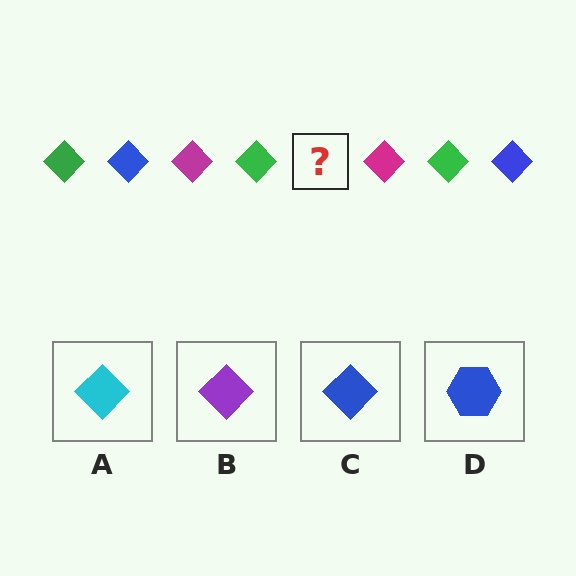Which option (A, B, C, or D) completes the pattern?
C.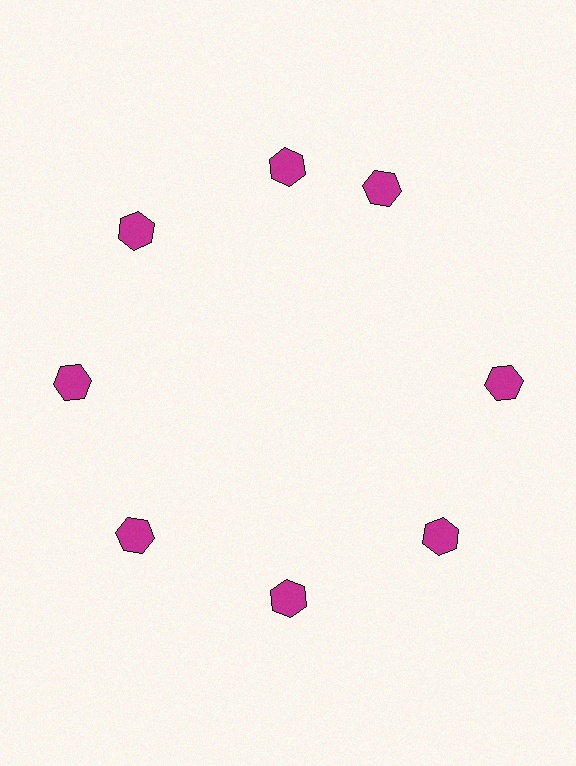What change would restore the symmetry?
The symmetry would be restored by rotating it back into even spacing with its neighbors so that all 8 hexagons sit at equal angles and equal distance from the center.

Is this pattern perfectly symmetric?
No. The 8 magenta hexagons are arranged in a ring, but one element near the 2 o'clock position is rotated out of alignment along the ring, breaking the 8-fold rotational symmetry.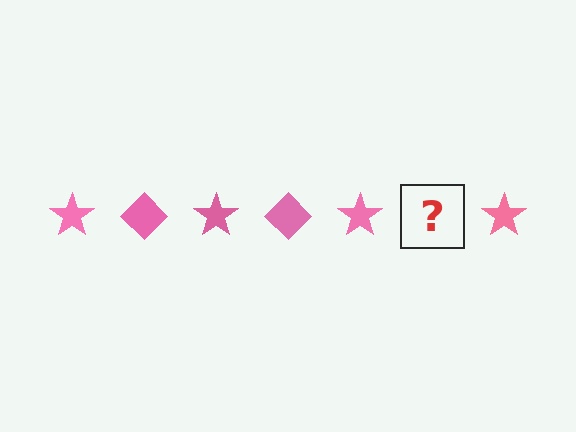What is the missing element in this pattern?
The missing element is a pink diamond.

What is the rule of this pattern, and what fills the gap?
The rule is that the pattern cycles through star, diamond shapes in pink. The gap should be filled with a pink diamond.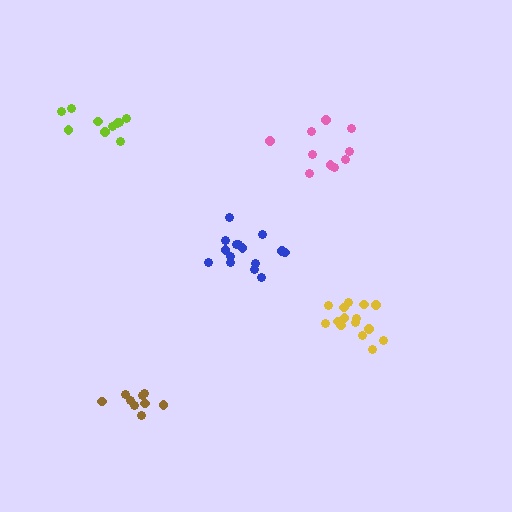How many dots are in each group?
Group 1: 10 dots, Group 2: 15 dots, Group 3: 9 dots, Group 4: 15 dots, Group 5: 10 dots (59 total).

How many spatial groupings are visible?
There are 5 spatial groupings.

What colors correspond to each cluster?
The clusters are colored: pink, blue, brown, yellow, lime.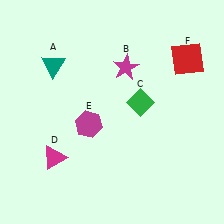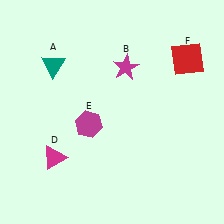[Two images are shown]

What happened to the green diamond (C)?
The green diamond (C) was removed in Image 2. It was in the top-right area of Image 1.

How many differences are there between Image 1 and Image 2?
There is 1 difference between the two images.